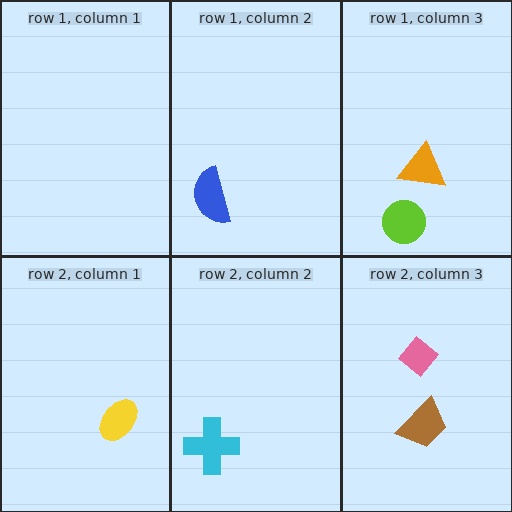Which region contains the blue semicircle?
The row 1, column 2 region.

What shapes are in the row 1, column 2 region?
The blue semicircle.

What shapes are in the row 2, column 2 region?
The cyan cross.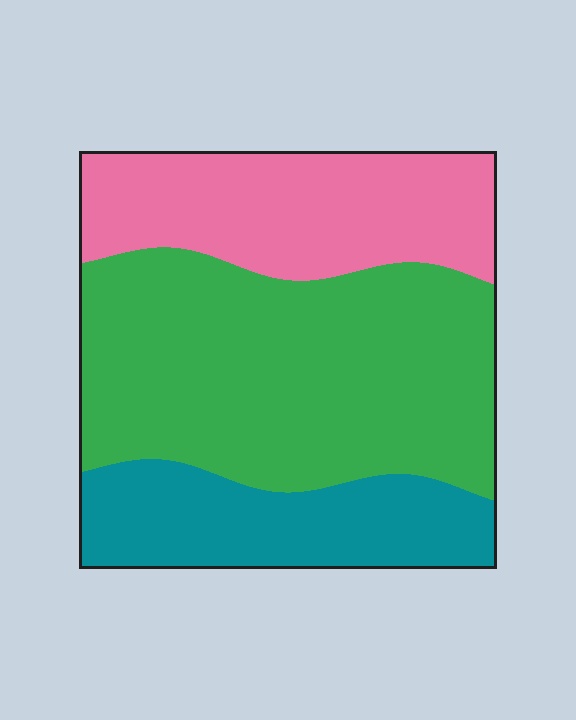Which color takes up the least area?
Teal, at roughly 20%.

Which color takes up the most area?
Green, at roughly 50%.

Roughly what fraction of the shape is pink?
Pink covers roughly 25% of the shape.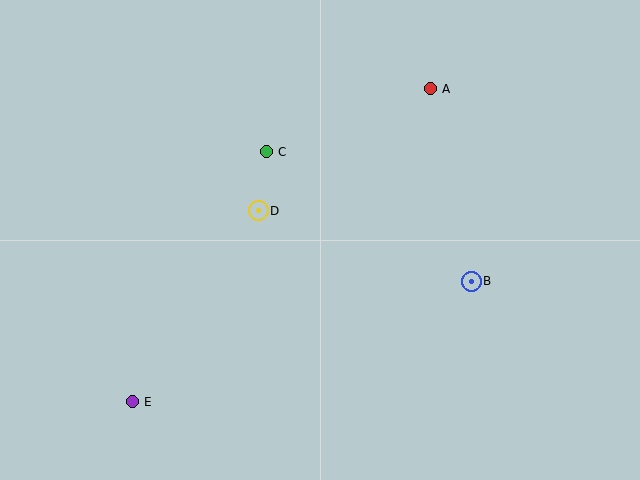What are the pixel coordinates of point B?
Point B is at (471, 281).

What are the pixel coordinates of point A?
Point A is at (430, 89).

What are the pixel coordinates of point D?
Point D is at (258, 211).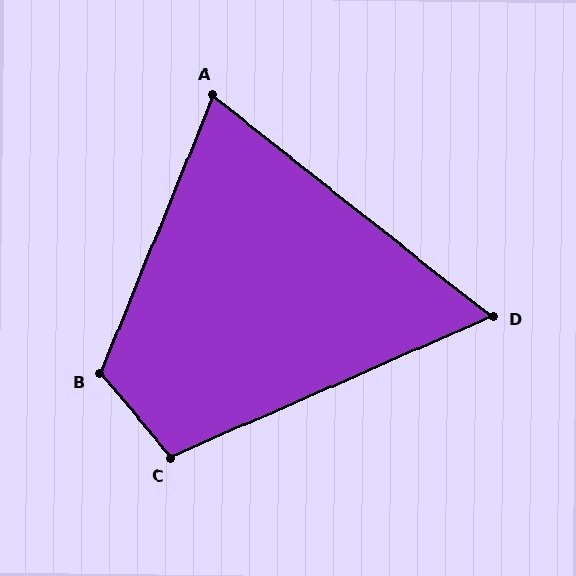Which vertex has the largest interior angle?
B, at approximately 118 degrees.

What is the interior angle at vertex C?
Approximately 106 degrees (obtuse).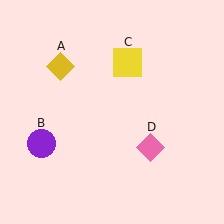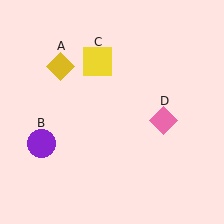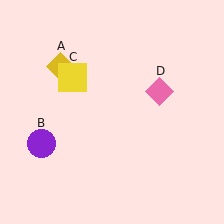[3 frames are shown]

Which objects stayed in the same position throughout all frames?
Yellow diamond (object A) and purple circle (object B) remained stationary.